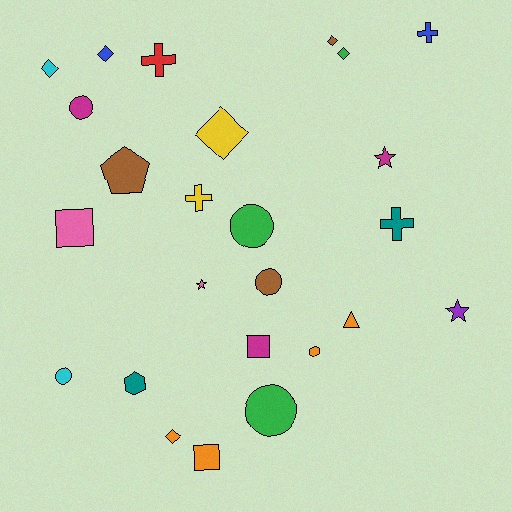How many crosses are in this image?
There are 4 crosses.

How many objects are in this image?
There are 25 objects.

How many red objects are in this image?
There is 1 red object.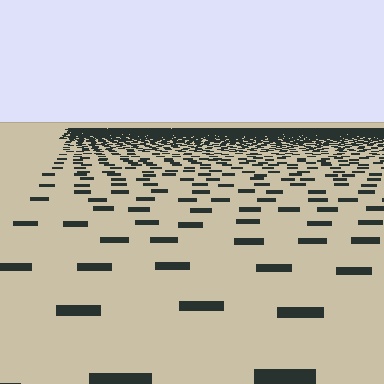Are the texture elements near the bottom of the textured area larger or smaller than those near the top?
Larger. Near the bottom, elements are closer to the viewer and appear at a bigger on-screen size.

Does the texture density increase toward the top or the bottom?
Density increases toward the top.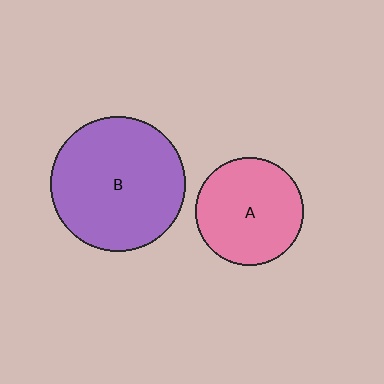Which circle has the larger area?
Circle B (purple).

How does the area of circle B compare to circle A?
Approximately 1.6 times.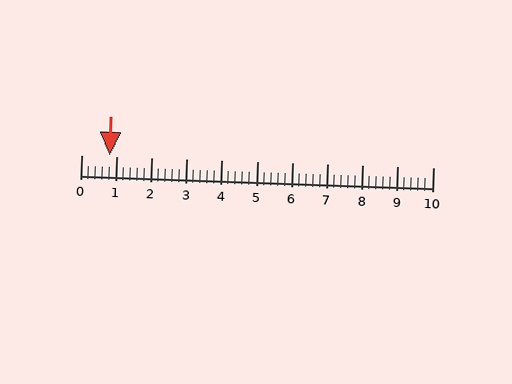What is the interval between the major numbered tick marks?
The major tick marks are spaced 1 units apart.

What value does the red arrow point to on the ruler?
The red arrow points to approximately 0.8.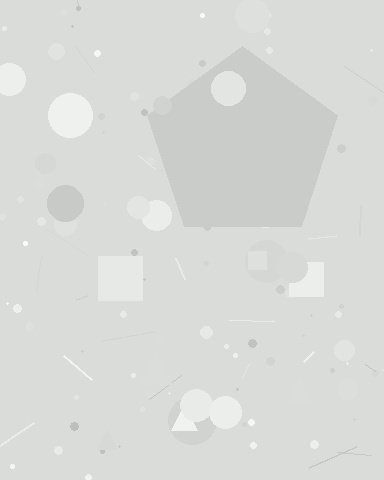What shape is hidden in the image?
A pentagon is hidden in the image.